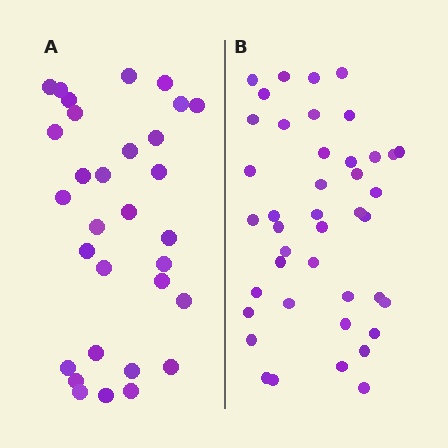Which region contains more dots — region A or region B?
Region B (the right region) has more dots.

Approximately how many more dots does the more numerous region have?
Region B has roughly 12 or so more dots than region A.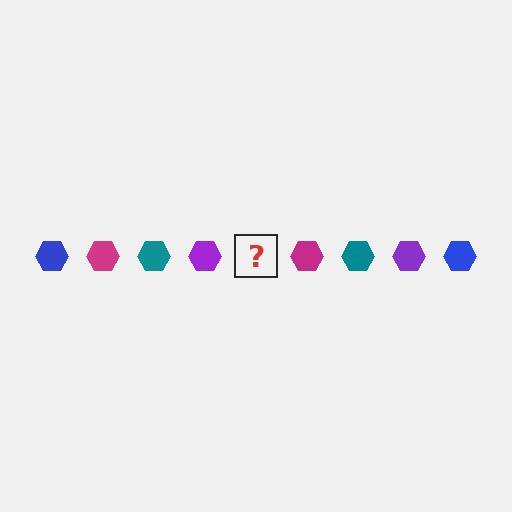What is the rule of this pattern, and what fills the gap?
The rule is that the pattern cycles through blue, magenta, teal, purple hexagons. The gap should be filled with a blue hexagon.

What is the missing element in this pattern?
The missing element is a blue hexagon.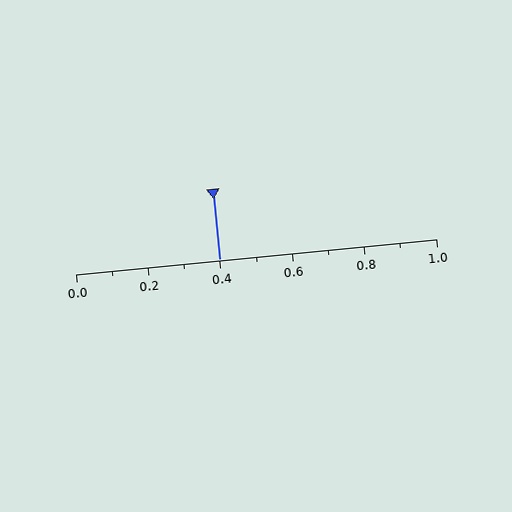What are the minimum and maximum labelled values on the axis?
The axis runs from 0.0 to 1.0.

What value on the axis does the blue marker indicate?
The marker indicates approximately 0.4.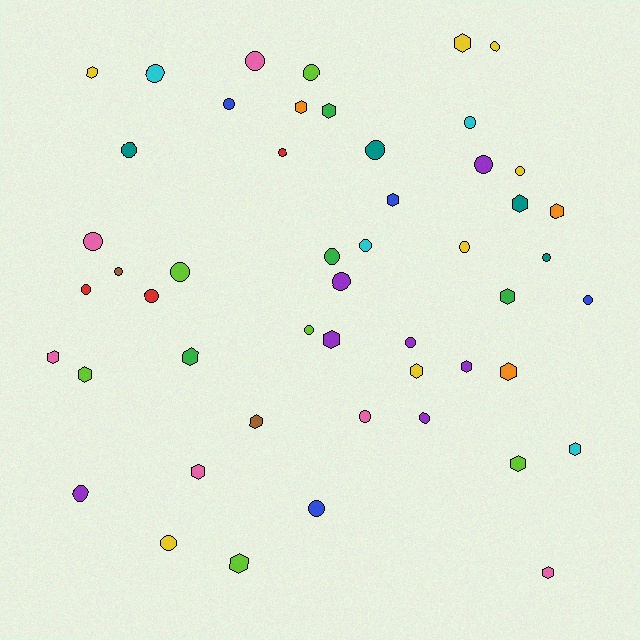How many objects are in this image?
There are 50 objects.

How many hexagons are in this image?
There are 21 hexagons.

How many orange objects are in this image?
There are 3 orange objects.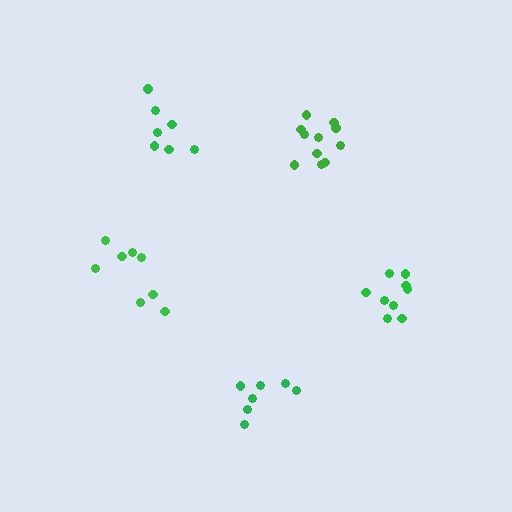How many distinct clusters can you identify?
There are 5 distinct clusters.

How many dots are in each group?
Group 1: 11 dots, Group 2: 9 dots, Group 3: 8 dots, Group 4: 7 dots, Group 5: 7 dots (42 total).